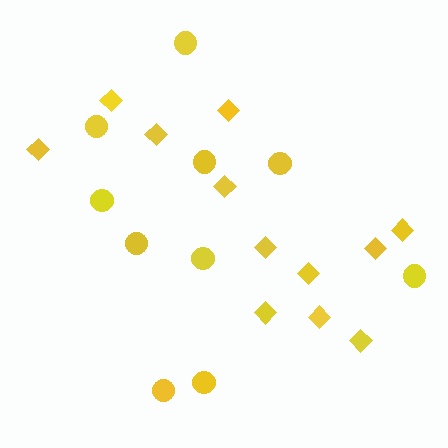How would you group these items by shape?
There are 2 groups: one group of diamonds (12) and one group of circles (10).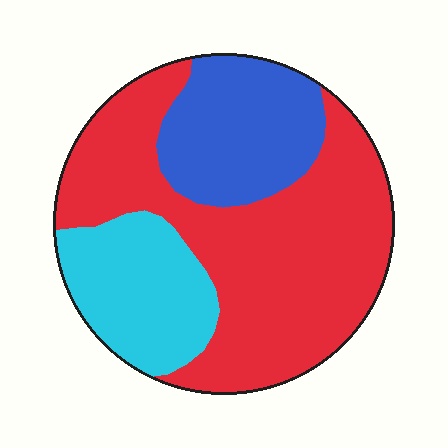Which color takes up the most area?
Red, at roughly 55%.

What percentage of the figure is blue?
Blue takes up about one fifth (1/5) of the figure.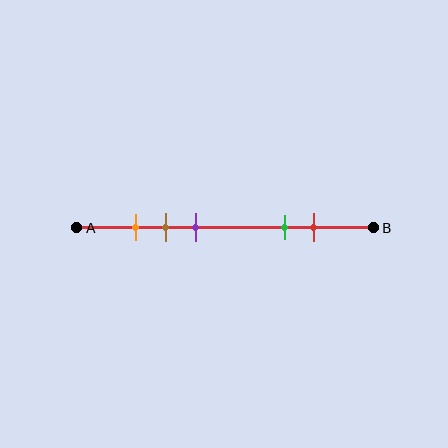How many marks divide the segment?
There are 5 marks dividing the segment.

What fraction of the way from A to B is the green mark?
The green mark is approximately 70% (0.7) of the way from A to B.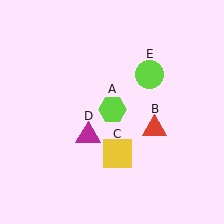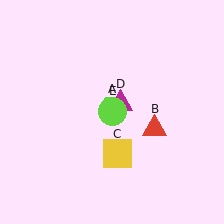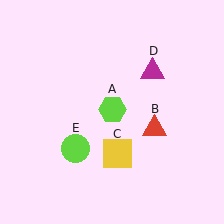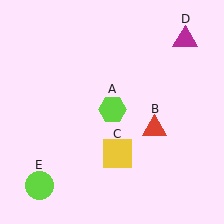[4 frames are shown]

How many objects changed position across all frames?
2 objects changed position: magenta triangle (object D), lime circle (object E).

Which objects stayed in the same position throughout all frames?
Lime hexagon (object A) and red triangle (object B) and yellow square (object C) remained stationary.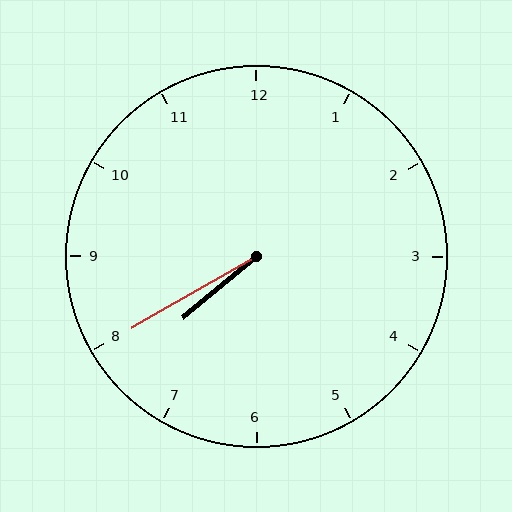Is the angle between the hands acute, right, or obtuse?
It is acute.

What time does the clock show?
7:40.